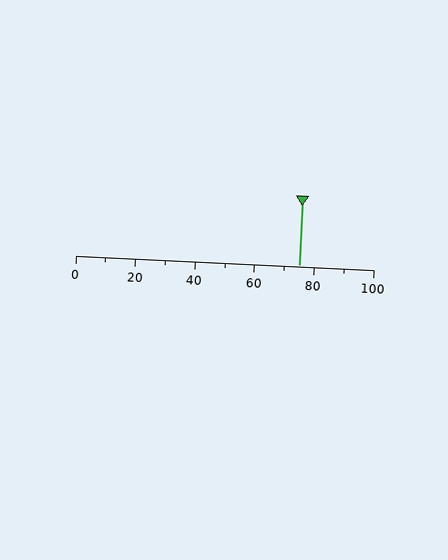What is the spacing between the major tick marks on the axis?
The major ticks are spaced 20 apart.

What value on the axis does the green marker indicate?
The marker indicates approximately 75.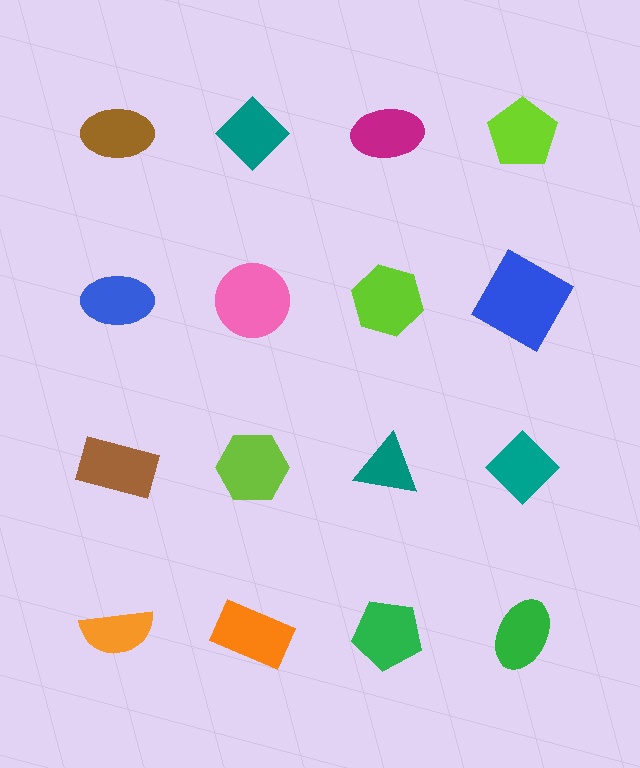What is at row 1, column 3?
A magenta ellipse.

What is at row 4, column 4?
A green ellipse.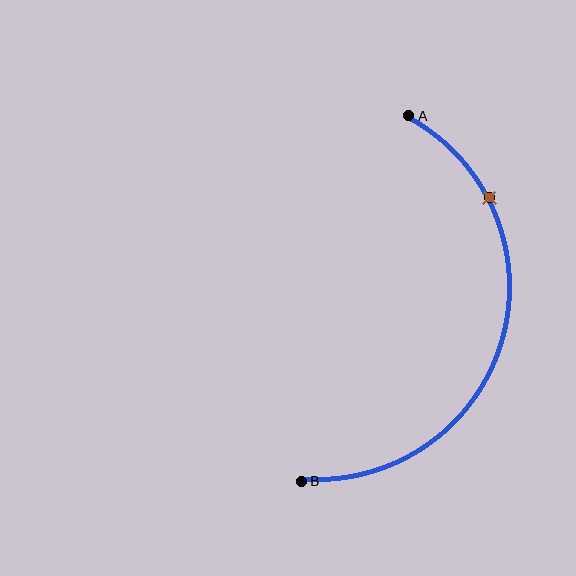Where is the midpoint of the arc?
The arc midpoint is the point on the curve farthest from the straight line joining A and B. It sits to the right of that line.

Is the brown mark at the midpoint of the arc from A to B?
No. The brown mark lies on the arc but is closer to endpoint A. The arc midpoint would be at the point on the curve equidistant along the arc from both A and B.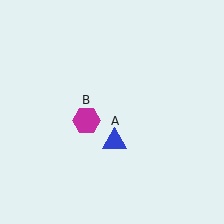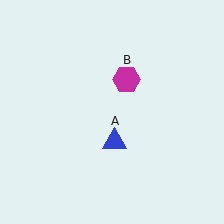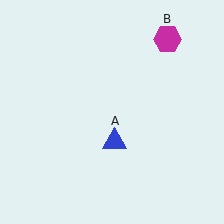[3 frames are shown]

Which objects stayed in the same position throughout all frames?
Blue triangle (object A) remained stationary.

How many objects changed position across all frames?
1 object changed position: magenta hexagon (object B).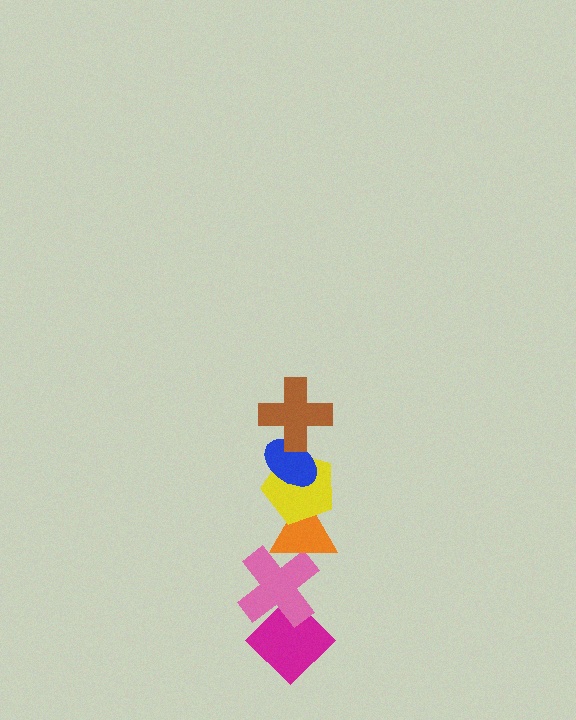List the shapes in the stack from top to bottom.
From top to bottom: the brown cross, the blue ellipse, the yellow pentagon, the orange triangle, the pink cross, the magenta diamond.